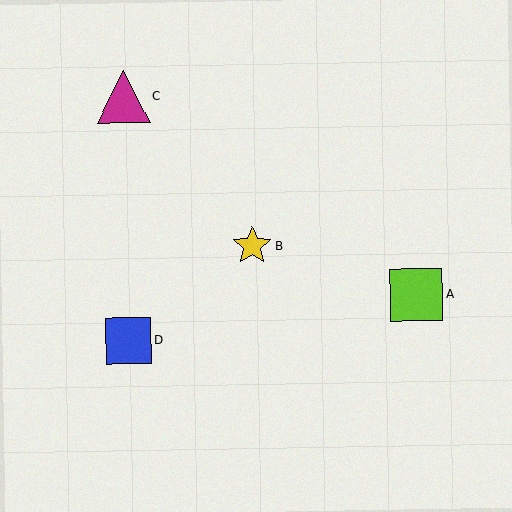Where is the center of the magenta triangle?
The center of the magenta triangle is at (123, 97).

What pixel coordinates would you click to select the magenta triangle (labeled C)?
Click at (123, 97) to select the magenta triangle C.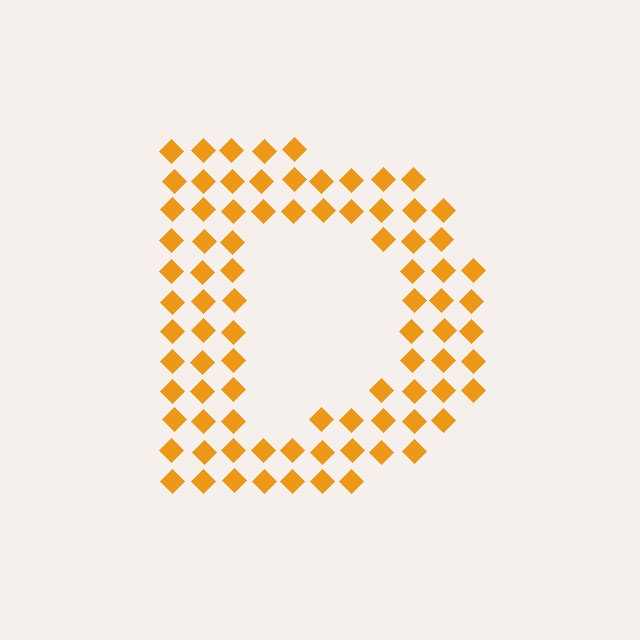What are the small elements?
The small elements are diamonds.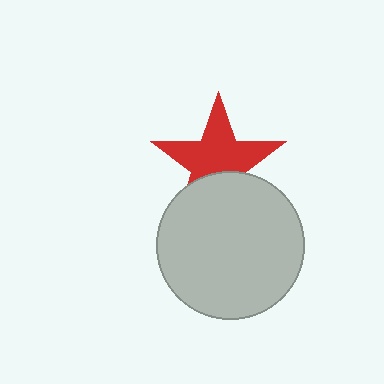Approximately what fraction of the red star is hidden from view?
Roughly 35% of the red star is hidden behind the light gray circle.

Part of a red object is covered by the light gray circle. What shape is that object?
It is a star.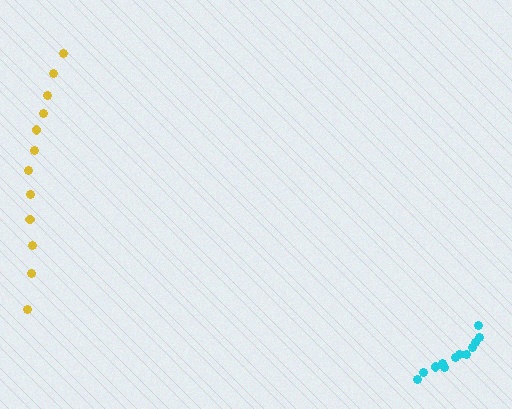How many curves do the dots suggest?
There are 2 distinct paths.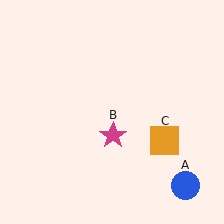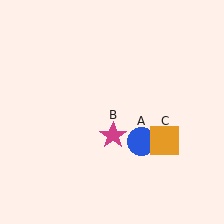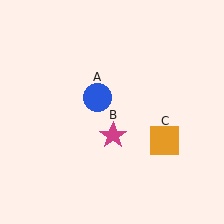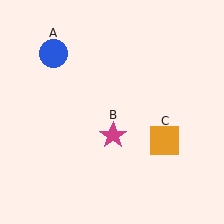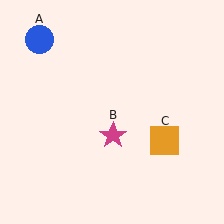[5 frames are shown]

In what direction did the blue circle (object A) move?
The blue circle (object A) moved up and to the left.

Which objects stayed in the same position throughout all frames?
Magenta star (object B) and orange square (object C) remained stationary.